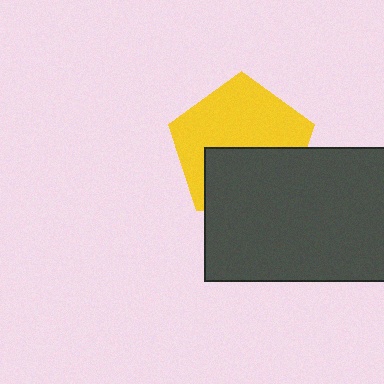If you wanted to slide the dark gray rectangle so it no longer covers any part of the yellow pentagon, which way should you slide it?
Slide it down — that is the most direct way to separate the two shapes.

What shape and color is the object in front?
The object in front is a dark gray rectangle.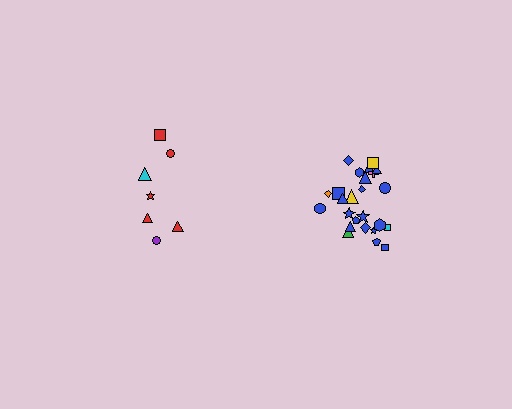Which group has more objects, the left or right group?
The right group.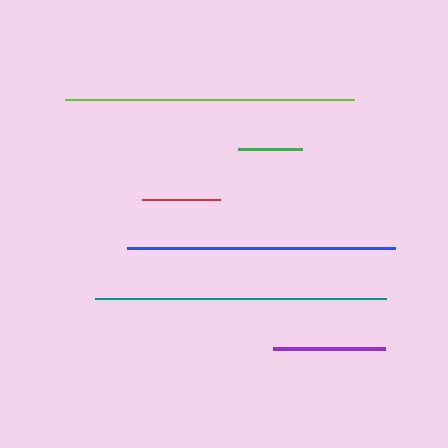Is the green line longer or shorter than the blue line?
The blue line is longer than the green line.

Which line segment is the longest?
The teal line is the longest at approximately 291 pixels.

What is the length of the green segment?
The green segment is approximately 64 pixels long.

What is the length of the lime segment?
The lime segment is approximately 288 pixels long.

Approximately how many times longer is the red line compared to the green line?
The red line is approximately 1.2 times the length of the green line.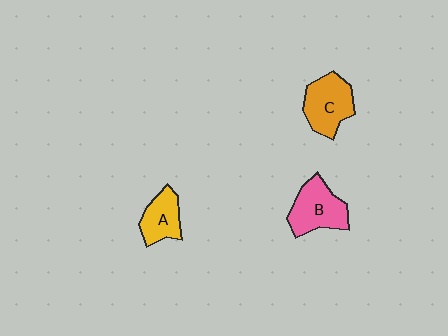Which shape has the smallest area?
Shape A (yellow).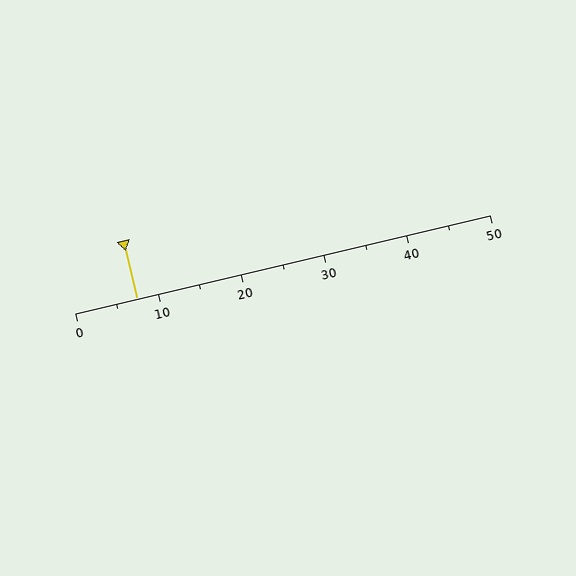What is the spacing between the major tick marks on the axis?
The major ticks are spaced 10 apart.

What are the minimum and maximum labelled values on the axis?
The axis runs from 0 to 50.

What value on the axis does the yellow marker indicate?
The marker indicates approximately 7.5.